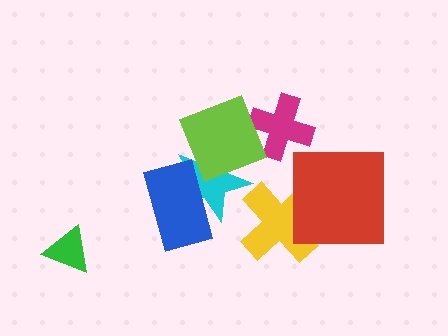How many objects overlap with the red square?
1 object overlaps with the red square.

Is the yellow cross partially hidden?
Yes, it is partially covered by another shape.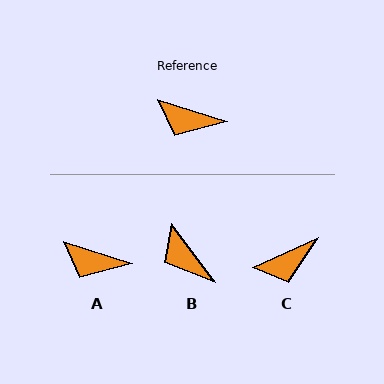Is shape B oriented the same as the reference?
No, it is off by about 35 degrees.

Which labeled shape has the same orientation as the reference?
A.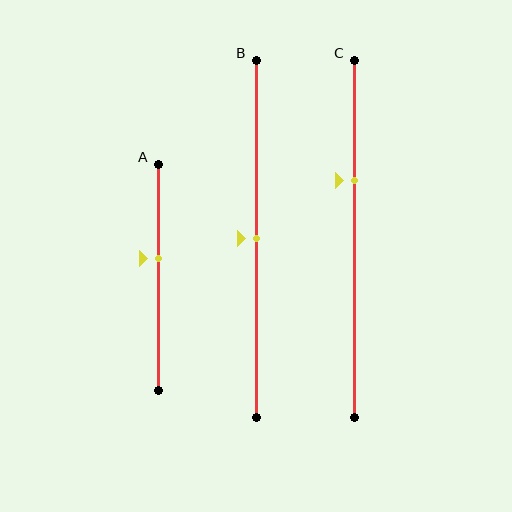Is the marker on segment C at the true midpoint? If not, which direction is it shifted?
No, the marker on segment C is shifted upward by about 16% of the segment length.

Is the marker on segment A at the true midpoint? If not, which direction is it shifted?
No, the marker on segment A is shifted upward by about 8% of the segment length.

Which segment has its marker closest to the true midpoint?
Segment B has its marker closest to the true midpoint.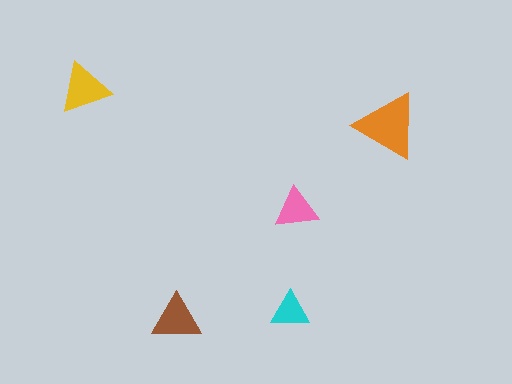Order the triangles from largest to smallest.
the orange one, the yellow one, the brown one, the pink one, the cyan one.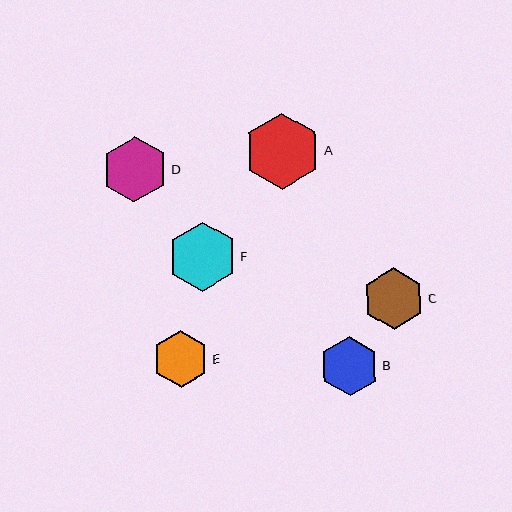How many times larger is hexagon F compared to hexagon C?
Hexagon F is approximately 1.1 times the size of hexagon C.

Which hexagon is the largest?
Hexagon A is the largest with a size of approximately 76 pixels.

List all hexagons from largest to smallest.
From largest to smallest: A, F, D, C, B, E.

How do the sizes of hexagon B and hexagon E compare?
Hexagon B and hexagon E are approximately the same size.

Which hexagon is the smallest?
Hexagon E is the smallest with a size of approximately 56 pixels.